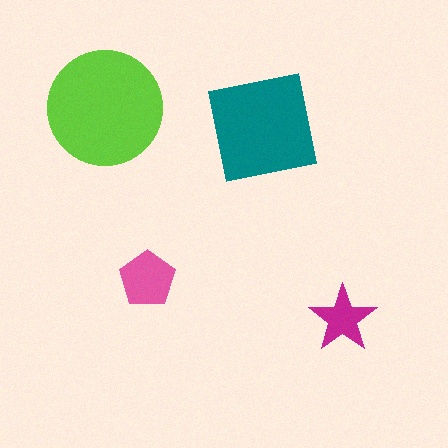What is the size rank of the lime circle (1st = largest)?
1st.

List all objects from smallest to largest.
The magenta star, the pink pentagon, the teal square, the lime circle.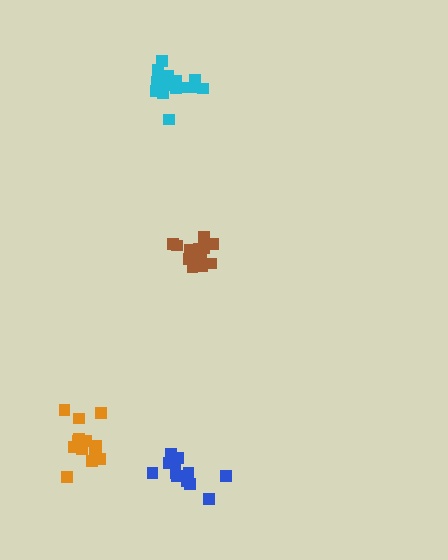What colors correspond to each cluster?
The clusters are colored: cyan, blue, orange, brown.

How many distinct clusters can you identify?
There are 4 distinct clusters.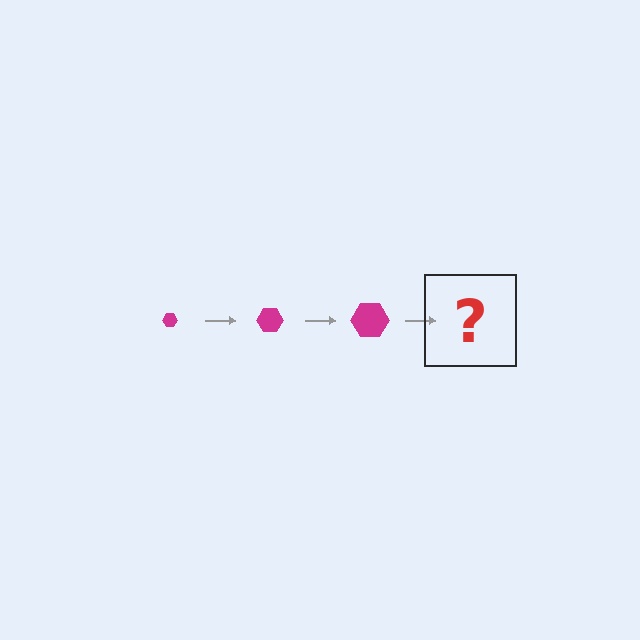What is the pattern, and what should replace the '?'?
The pattern is that the hexagon gets progressively larger each step. The '?' should be a magenta hexagon, larger than the previous one.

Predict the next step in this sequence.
The next step is a magenta hexagon, larger than the previous one.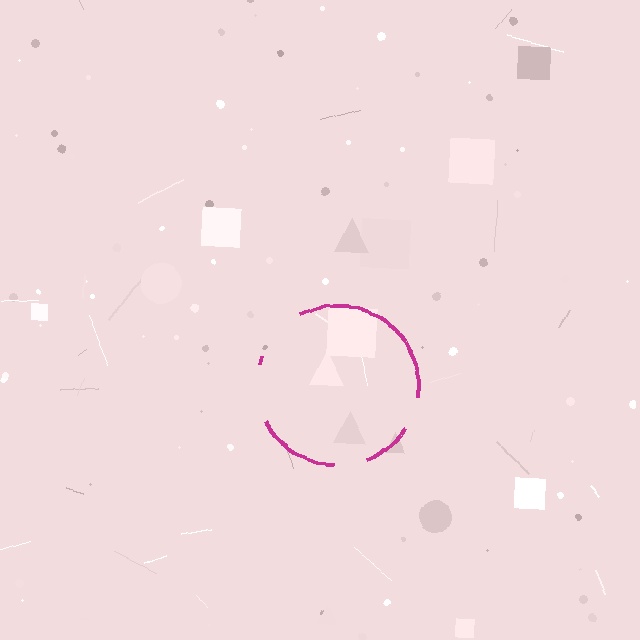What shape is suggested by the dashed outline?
The dashed outline suggests a circle.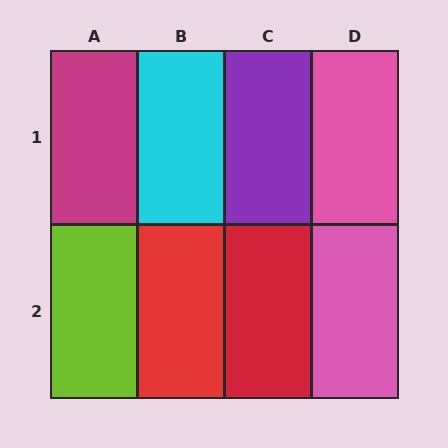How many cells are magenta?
1 cell is magenta.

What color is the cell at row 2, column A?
Lime.